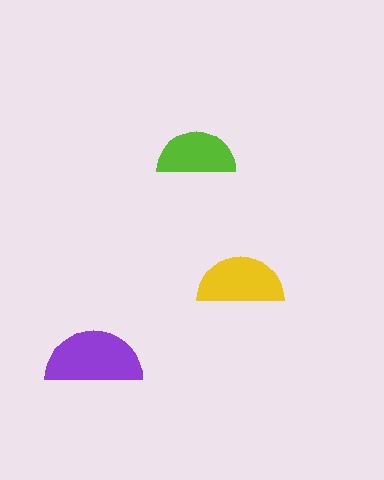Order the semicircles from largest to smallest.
the purple one, the yellow one, the lime one.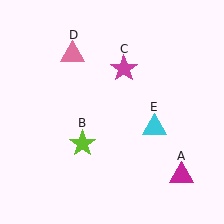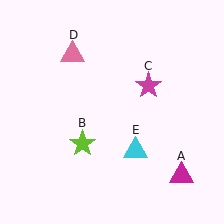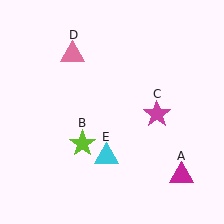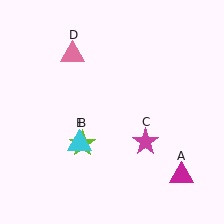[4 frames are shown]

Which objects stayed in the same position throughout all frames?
Magenta triangle (object A) and lime star (object B) and pink triangle (object D) remained stationary.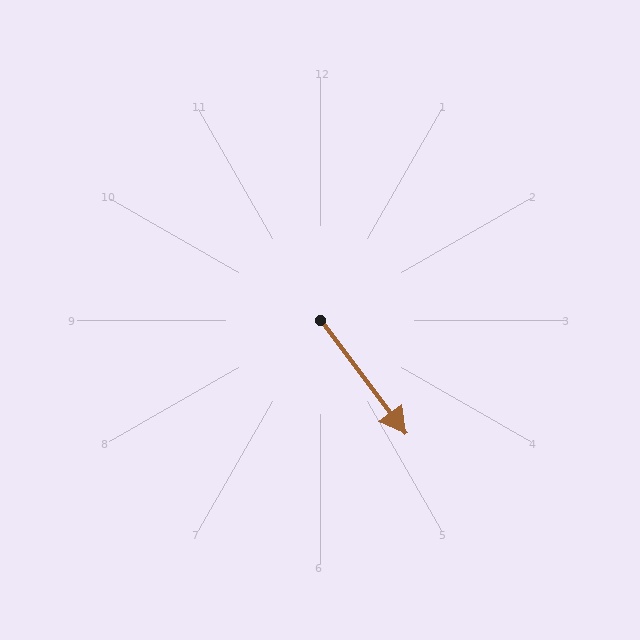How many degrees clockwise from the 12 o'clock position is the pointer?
Approximately 143 degrees.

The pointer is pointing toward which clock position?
Roughly 5 o'clock.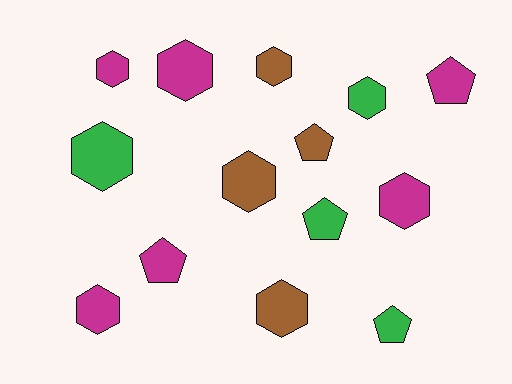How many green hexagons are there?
There are 2 green hexagons.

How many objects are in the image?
There are 14 objects.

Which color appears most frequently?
Magenta, with 6 objects.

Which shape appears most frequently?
Hexagon, with 9 objects.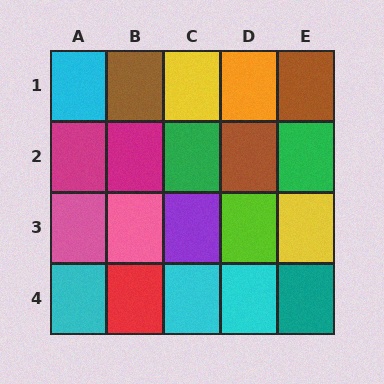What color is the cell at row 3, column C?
Purple.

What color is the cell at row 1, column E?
Brown.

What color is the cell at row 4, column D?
Cyan.